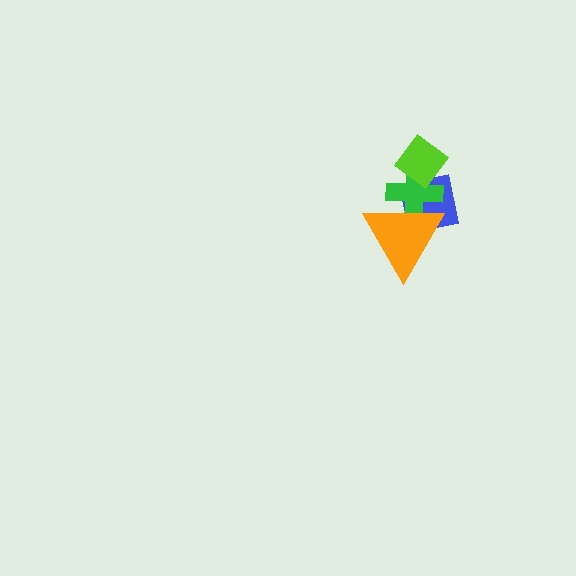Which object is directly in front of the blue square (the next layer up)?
The green cross is directly in front of the blue square.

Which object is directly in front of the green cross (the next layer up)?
The orange triangle is directly in front of the green cross.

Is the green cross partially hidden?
Yes, it is partially covered by another shape.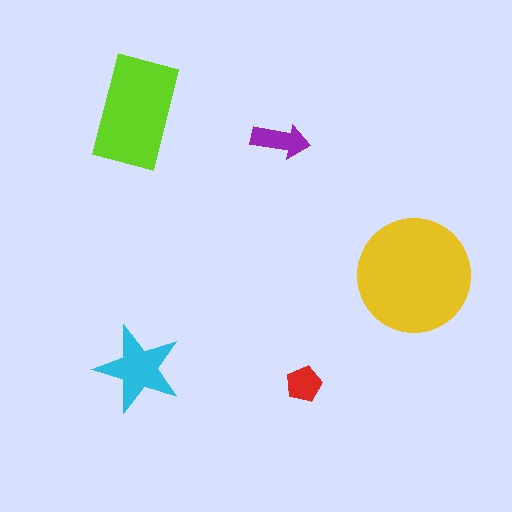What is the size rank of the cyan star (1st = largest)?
3rd.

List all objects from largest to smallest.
The yellow circle, the lime rectangle, the cyan star, the purple arrow, the red pentagon.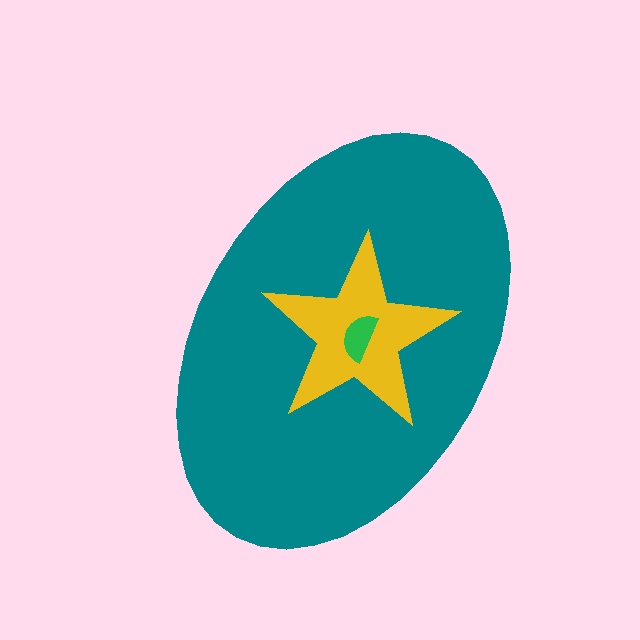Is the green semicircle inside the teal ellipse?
Yes.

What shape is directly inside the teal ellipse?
The yellow star.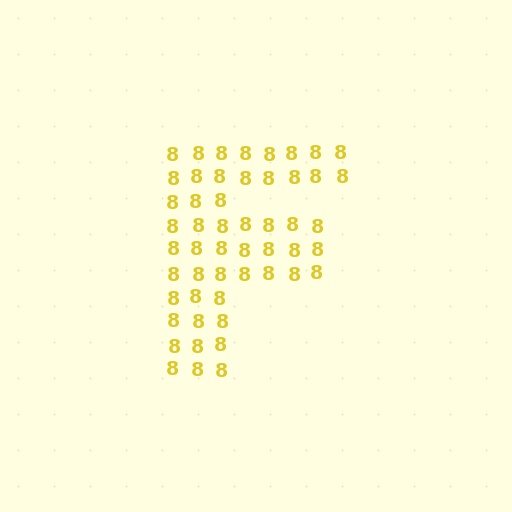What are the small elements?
The small elements are digit 8's.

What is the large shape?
The large shape is the letter F.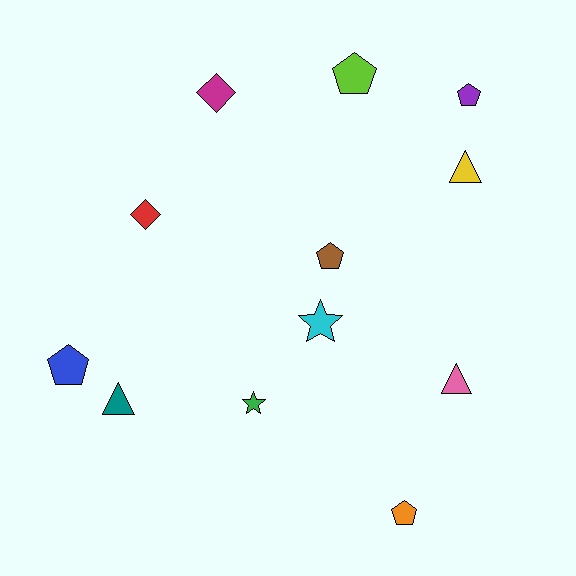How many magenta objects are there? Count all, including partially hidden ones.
There is 1 magenta object.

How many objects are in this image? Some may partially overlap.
There are 12 objects.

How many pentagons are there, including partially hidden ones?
There are 5 pentagons.